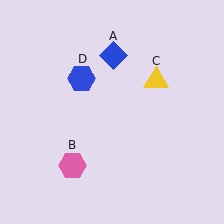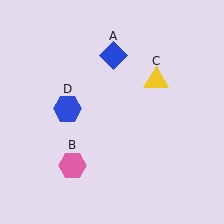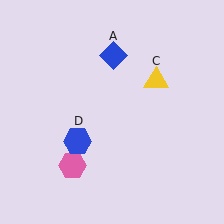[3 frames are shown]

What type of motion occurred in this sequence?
The blue hexagon (object D) rotated counterclockwise around the center of the scene.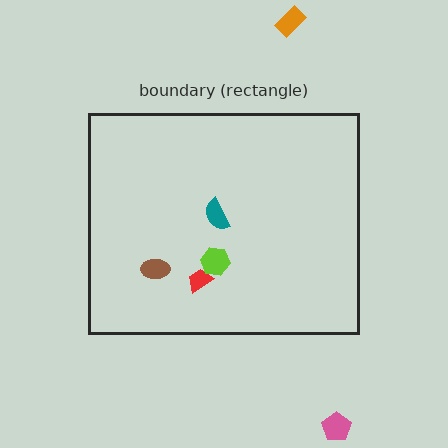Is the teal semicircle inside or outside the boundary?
Inside.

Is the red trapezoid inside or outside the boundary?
Inside.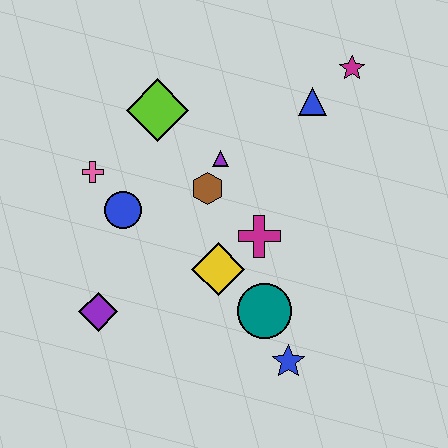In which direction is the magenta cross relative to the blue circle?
The magenta cross is to the right of the blue circle.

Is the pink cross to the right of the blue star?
No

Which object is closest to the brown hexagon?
The purple triangle is closest to the brown hexagon.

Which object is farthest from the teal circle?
The magenta star is farthest from the teal circle.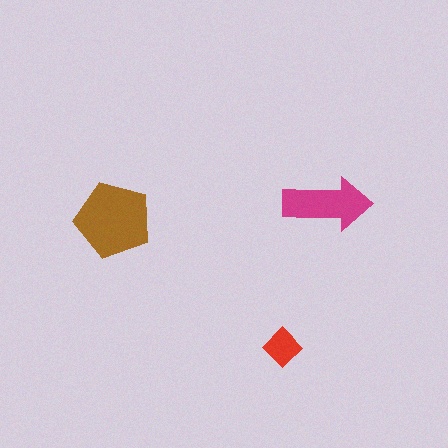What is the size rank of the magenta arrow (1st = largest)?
2nd.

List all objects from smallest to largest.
The red diamond, the magenta arrow, the brown pentagon.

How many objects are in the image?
There are 3 objects in the image.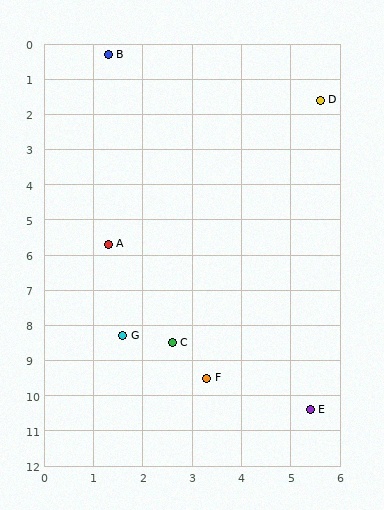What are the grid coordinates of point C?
Point C is at approximately (2.6, 8.5).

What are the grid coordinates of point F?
Point F is at approximately (3.3, 9.5).